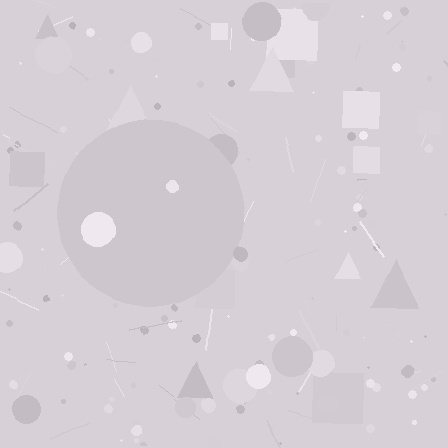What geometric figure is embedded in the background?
A circle is embedded in the background.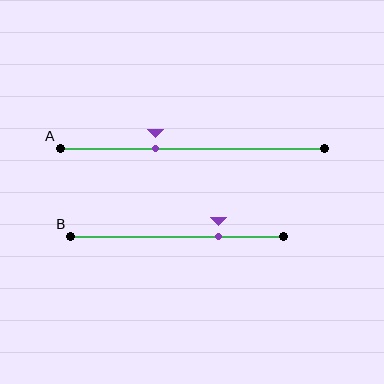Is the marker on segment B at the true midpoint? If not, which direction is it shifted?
No, the marker on segment B is shifted to the right by about 19% of the segment length.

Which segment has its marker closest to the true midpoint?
Segment A has its marker closest to the true midpoint.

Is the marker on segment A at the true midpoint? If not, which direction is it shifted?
No, the marker on segment A is shifted to the left by about 14% of the segment length.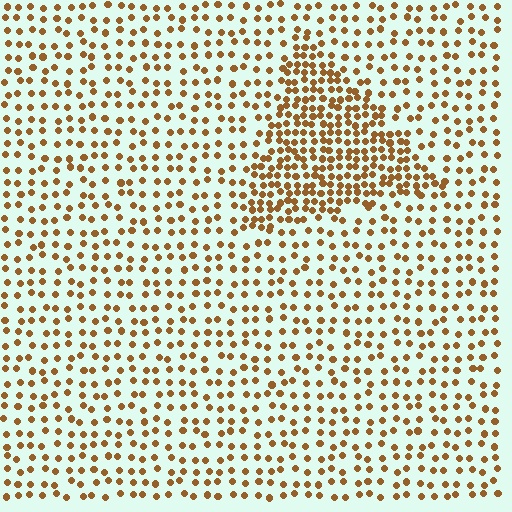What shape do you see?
I see a triangle.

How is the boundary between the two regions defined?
The boundary is defined by a change in element density (approximately 2.1x ratio). All elements are the same color, size, and shape.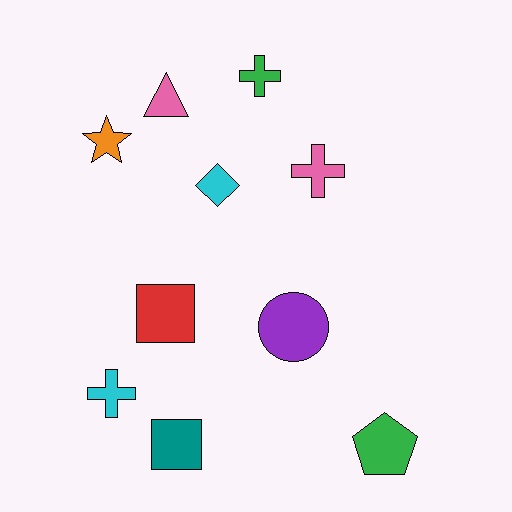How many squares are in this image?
There are 2 squares.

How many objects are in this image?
There are 10 objects.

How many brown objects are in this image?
There are no brown objects.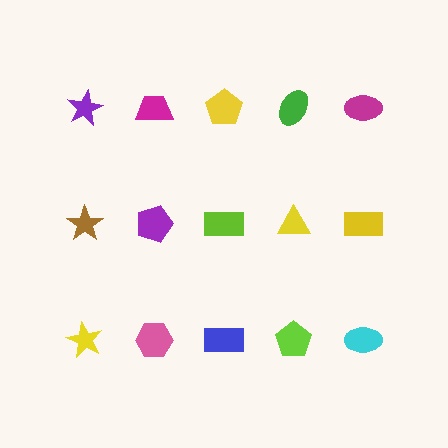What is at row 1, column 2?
A magenta trapezoid.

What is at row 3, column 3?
A blue rectangle.